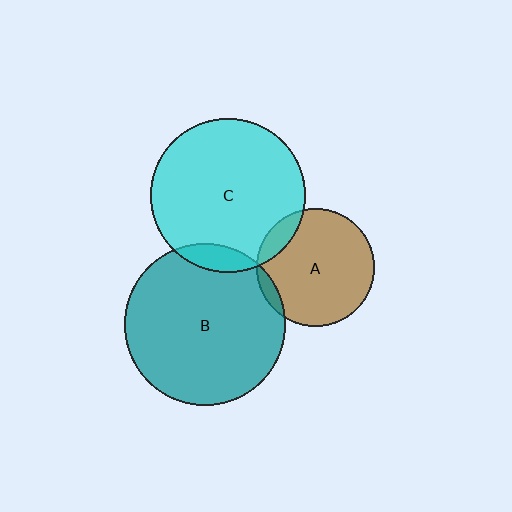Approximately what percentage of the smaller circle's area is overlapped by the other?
Approximately 10%.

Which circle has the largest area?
Circle B (teal).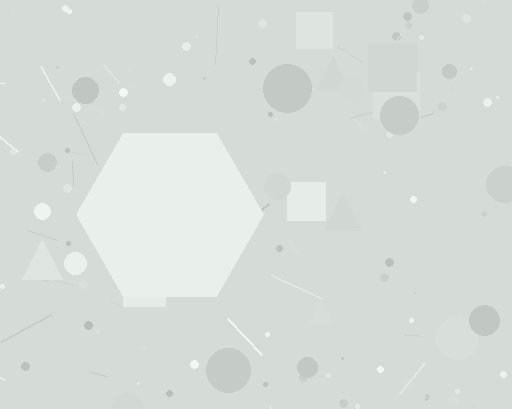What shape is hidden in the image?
A hexagon is hidden in the image.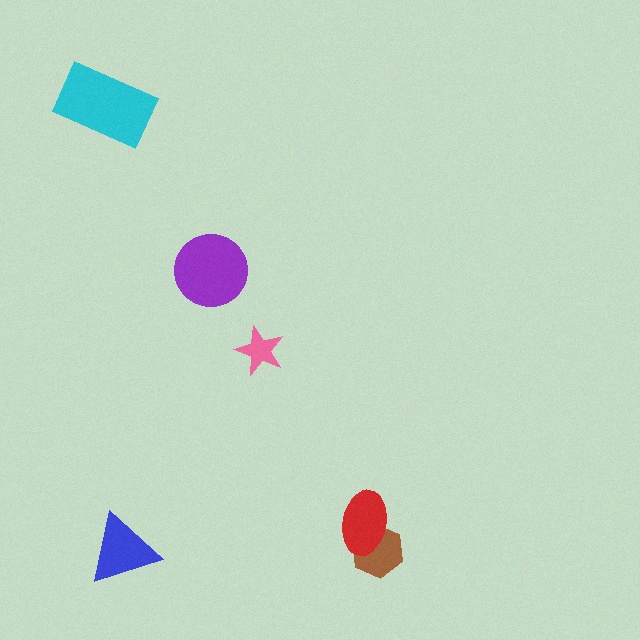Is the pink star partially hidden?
No, no other shape covers it.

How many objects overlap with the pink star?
0 objects overlap with the pink star.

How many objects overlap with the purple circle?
0 objects overlap with the purple circle.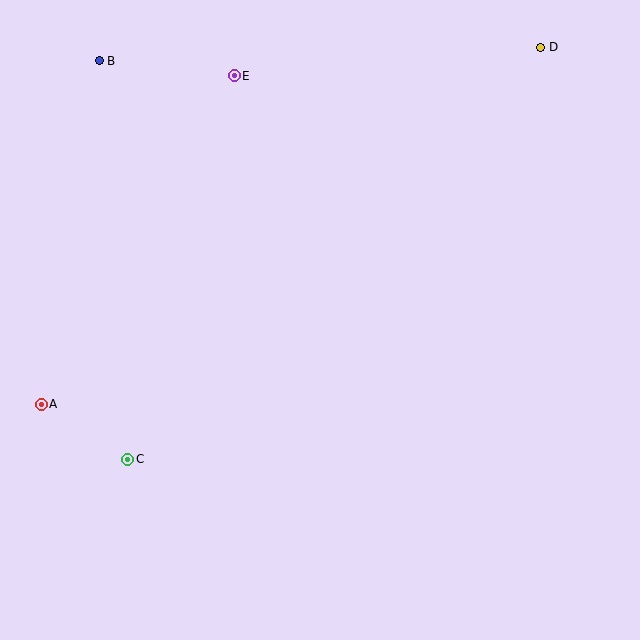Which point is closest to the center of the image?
Point C at (128, 459) is closest to the center.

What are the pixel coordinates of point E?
Point E is at (234, 76).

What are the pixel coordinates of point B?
Point B is at (99, 61).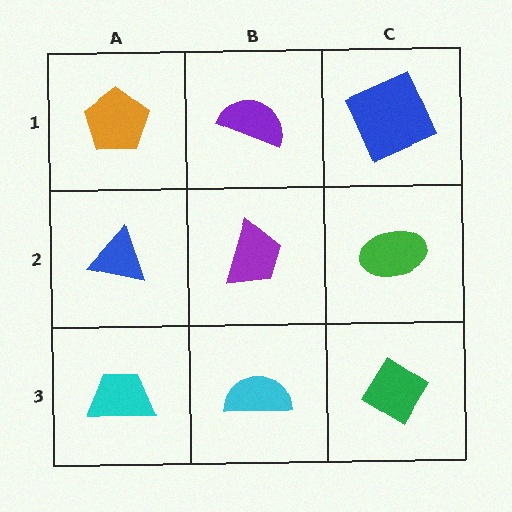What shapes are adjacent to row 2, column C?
A blue square (row 1, column C), a green diamond (row 3, column C), a purple trapezoid (row 2, column B).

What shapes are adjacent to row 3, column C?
A green ellipse (row 2, column C), a cyan semicircle (row 3, column B).